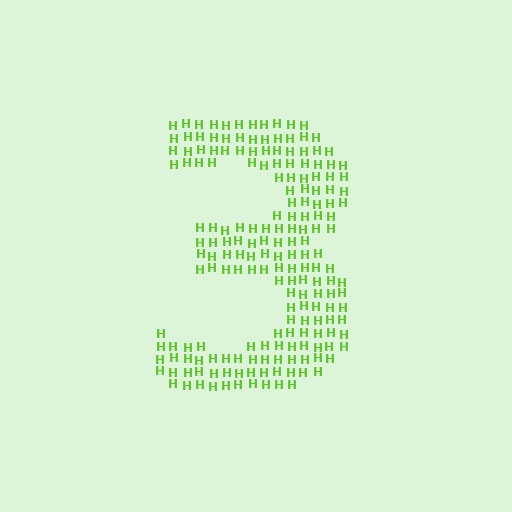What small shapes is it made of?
It is made of small letter H's.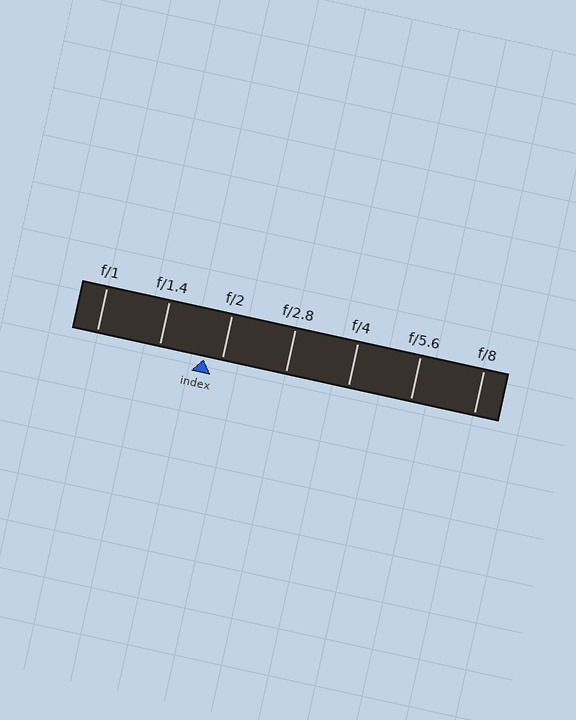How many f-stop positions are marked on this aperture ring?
There are 7 f-stop positions marked.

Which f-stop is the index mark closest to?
The index mark is closest to f/2.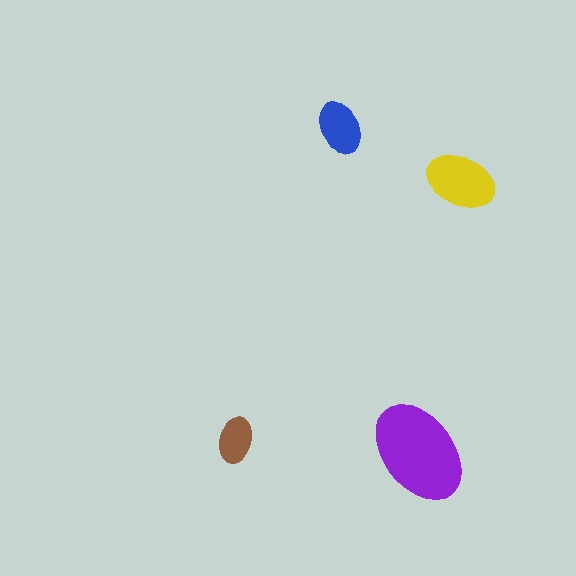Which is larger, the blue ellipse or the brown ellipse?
The blue one.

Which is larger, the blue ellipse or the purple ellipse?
The purple one.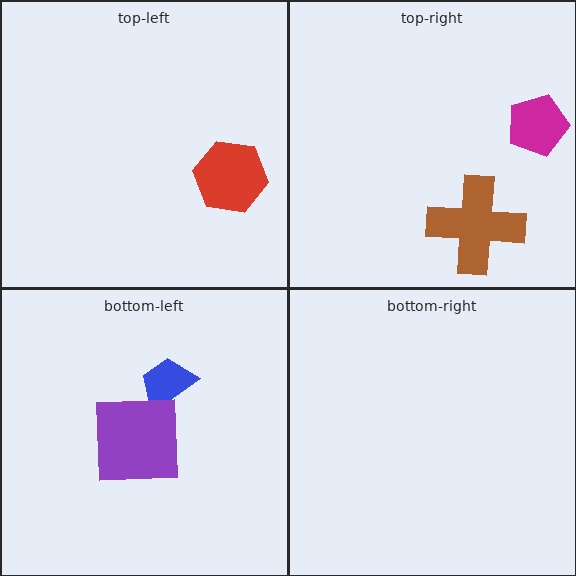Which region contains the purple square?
The bottom-left region.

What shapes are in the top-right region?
The magenta pentagon, the brown cross.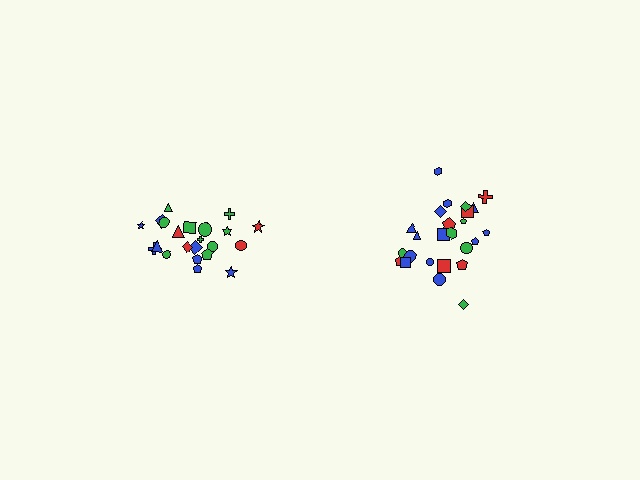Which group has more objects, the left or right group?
The right group.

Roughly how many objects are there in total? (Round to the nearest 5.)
Roughly 45 objects in total.